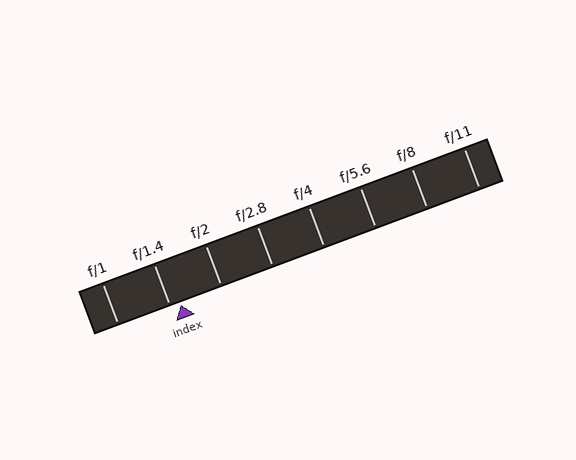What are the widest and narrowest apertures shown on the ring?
The widest aperture shown is f/1 and the narrowest is f/11.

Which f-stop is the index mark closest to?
The index mark is closest to f/1.4.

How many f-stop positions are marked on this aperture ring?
There are 8 f-stop positions marked.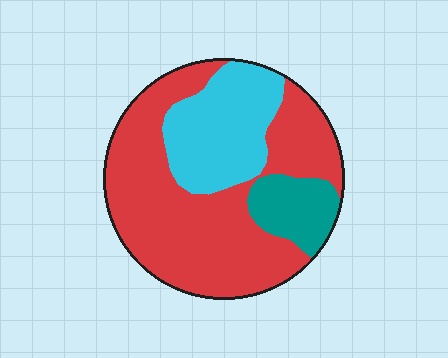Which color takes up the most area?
Red, at roughly 65%.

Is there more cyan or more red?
Red.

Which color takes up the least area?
Teal, at roughly 10%.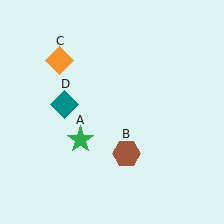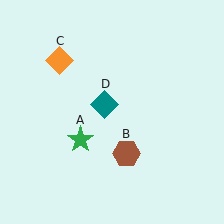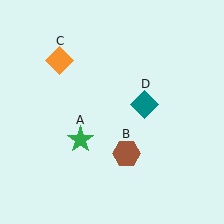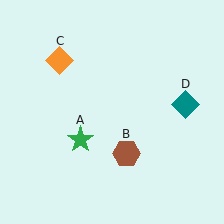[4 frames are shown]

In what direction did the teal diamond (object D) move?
The teal diamond (object D) moved right.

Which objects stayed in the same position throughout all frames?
Green star (object A) and brown hexagon (object B) and orange diamond (object C) remained stationary.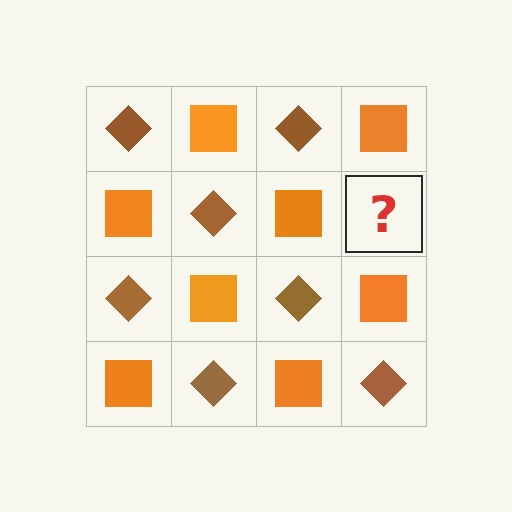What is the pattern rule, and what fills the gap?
The rule is that it alternates brown diamond and orange square in a checkerboard pattern. The gap should be filled with a brown diamond.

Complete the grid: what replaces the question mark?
The question mark should be replaced with a brown diamond.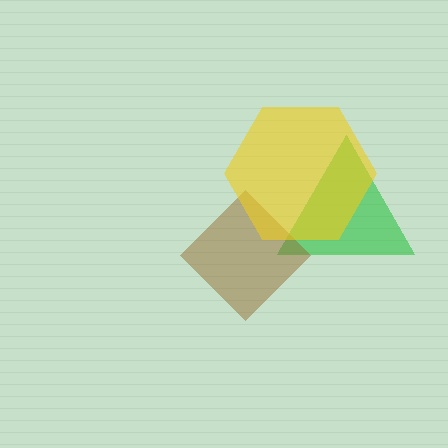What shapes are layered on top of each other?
The layered shapes are: a green triangle, a brown diamond, a yellow hexagon.